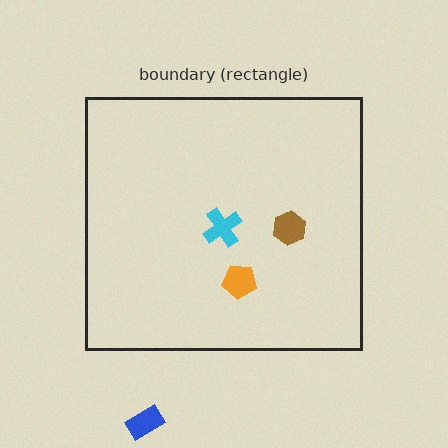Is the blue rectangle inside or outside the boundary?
Outside.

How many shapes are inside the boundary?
3 inside, 1 outside.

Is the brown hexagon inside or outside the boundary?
Inside.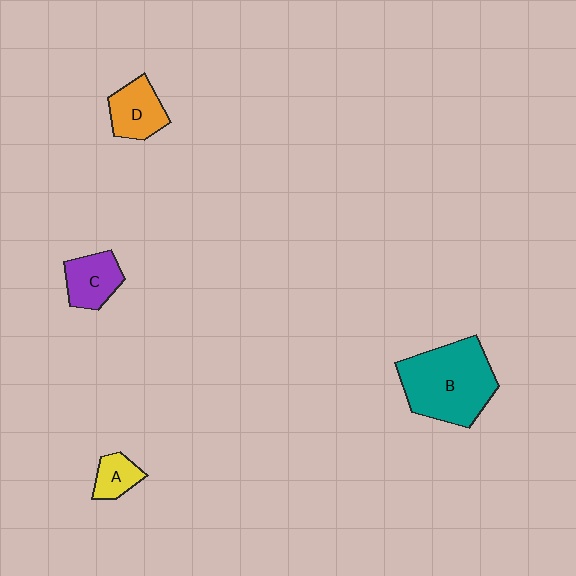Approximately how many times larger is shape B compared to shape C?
Approximately 2.4 times.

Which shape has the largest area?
Shape B (teal).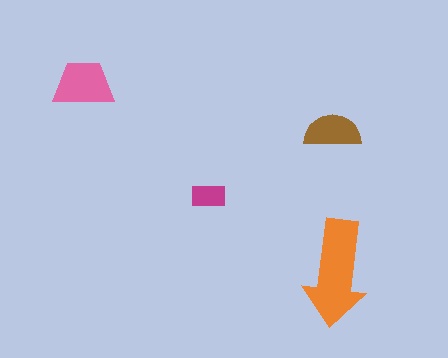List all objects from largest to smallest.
The orange arrow, the pink trapezoid, the brown semicircle, the magenta rectangle.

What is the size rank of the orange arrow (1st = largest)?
1st.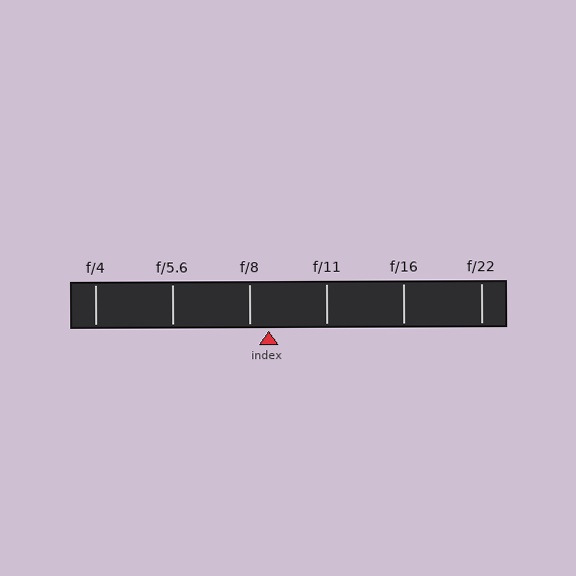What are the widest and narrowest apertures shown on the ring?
The widest aperture shown is f/4 and the narrowest is f/22.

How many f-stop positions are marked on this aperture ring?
There are 6 f-stop positions marked.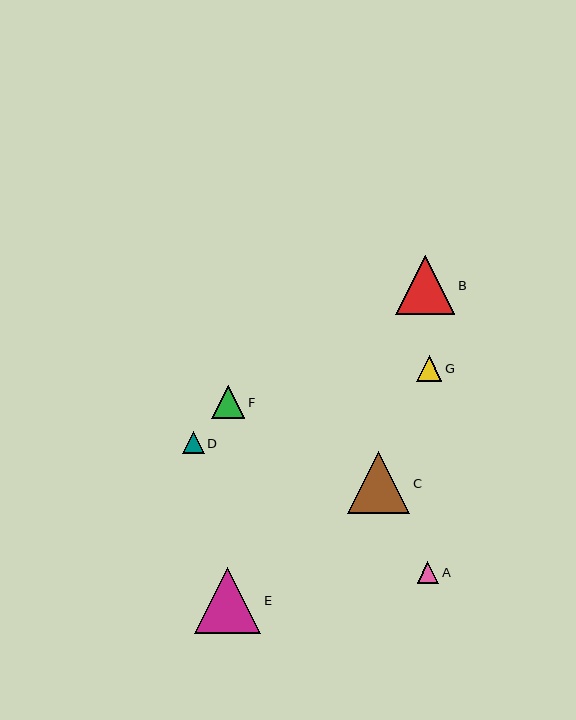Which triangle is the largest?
Triangle E is the largest with a size of approximately 66 pixels.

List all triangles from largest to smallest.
From largest to smallest: E, C, B, F, G, A, D.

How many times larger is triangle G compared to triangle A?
Triangle G is approximately 1.2 times the size of triangle A.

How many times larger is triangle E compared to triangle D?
Triangle E is approximately 3.0 times the size of triangle D.